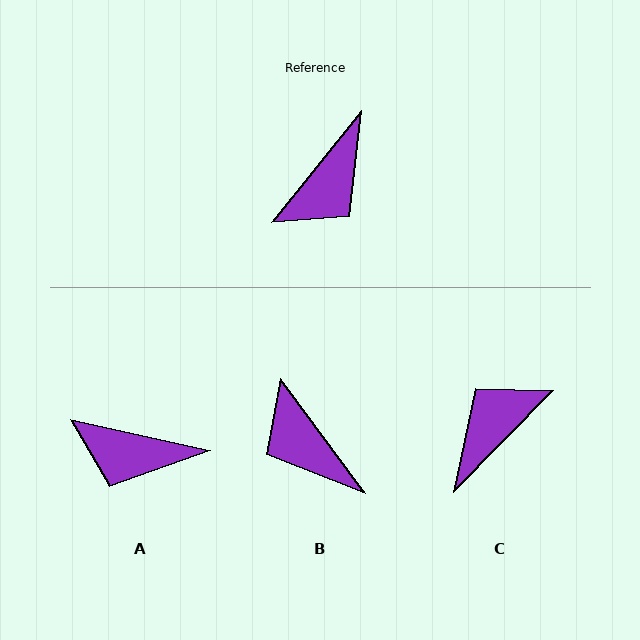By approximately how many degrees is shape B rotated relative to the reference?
Approximately 105 degrees clockwise.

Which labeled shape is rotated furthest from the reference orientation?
C, about 174 degrees away.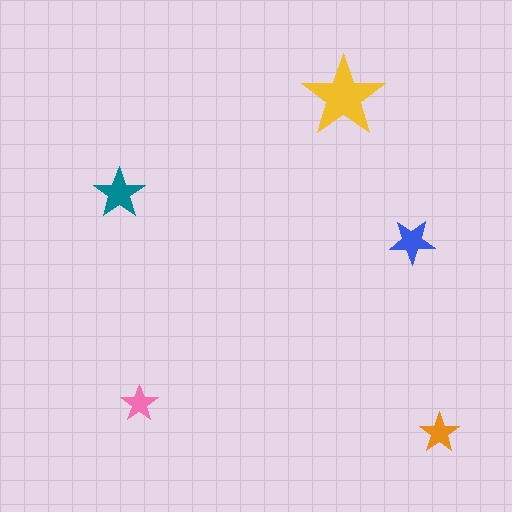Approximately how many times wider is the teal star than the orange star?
About 1.5 times wider.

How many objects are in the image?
There are 5 objects in the image.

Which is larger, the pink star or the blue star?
The blue one.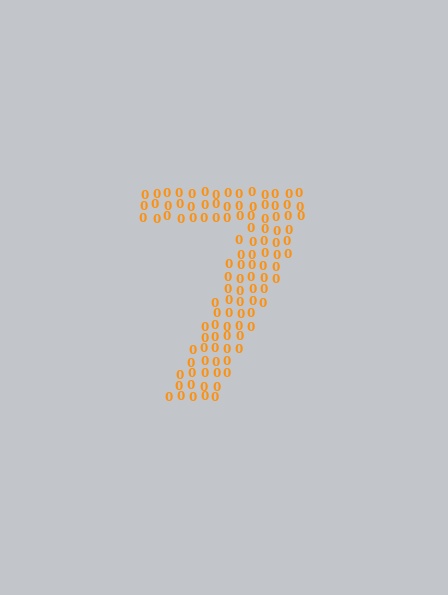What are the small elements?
The small elements are digit 0's.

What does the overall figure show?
The overall figure shows the digit 7.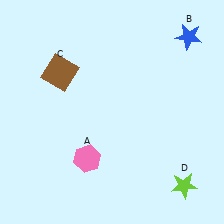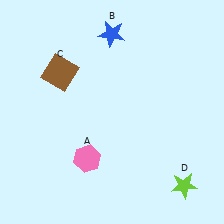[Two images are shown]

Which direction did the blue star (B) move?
The blue star (B) moved left.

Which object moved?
The blue star (B) moved left.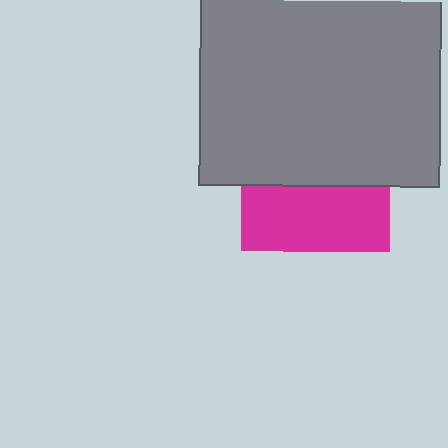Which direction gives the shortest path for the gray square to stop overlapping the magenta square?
Moving up gives the shortest separation.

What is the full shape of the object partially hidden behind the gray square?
The partially hidden object is a magenta square.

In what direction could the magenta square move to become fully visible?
The magenta square could move down. That would shift it out from behind the gray square entirely.